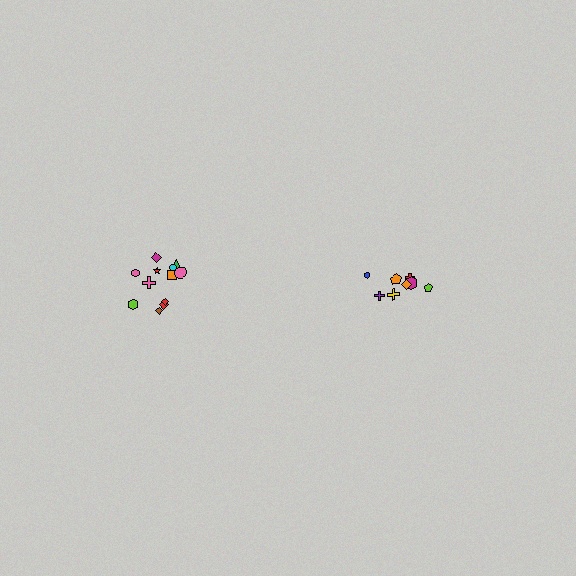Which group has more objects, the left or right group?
The left group.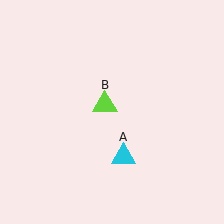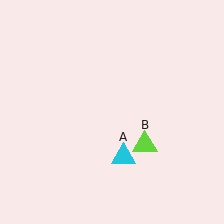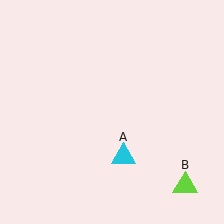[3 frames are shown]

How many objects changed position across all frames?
1 object changed position: lime triangle (object B).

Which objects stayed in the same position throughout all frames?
Cyan triangle (object A) remained stationary.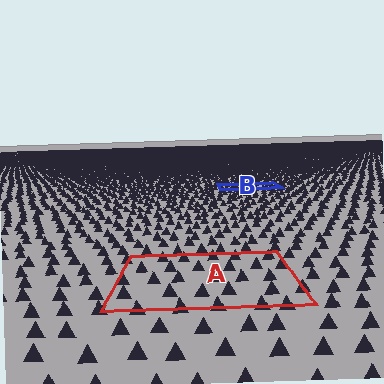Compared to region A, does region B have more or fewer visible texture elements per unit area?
Region B has more texture elements per unit area — they are packed more densely because it is farther away.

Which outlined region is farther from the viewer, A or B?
Region B is farther from the viewer — the texture elements inside it appear smaller and more densely packed.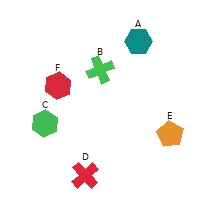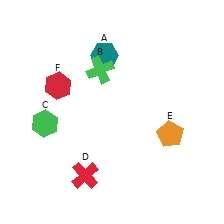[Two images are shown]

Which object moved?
The teal hexagon (A) moved left.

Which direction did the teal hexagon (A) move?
The teal hexagon (A) moved left.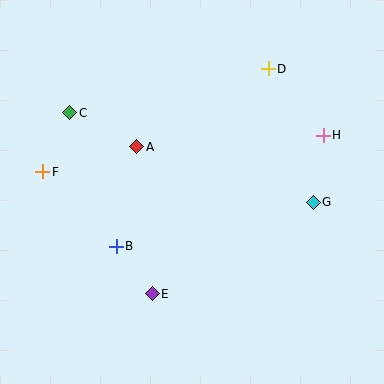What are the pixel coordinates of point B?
Point B is at (116, 246).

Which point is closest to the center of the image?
Point A at (137, 147) is closest to the center.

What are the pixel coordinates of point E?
Point E is at (152, 294).